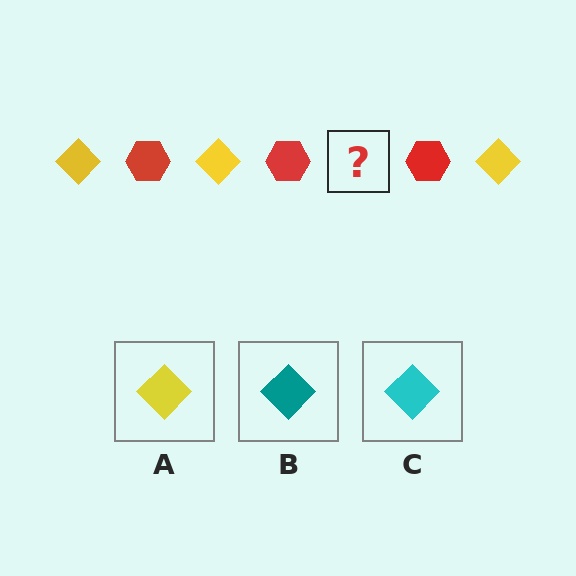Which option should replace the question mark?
Option A.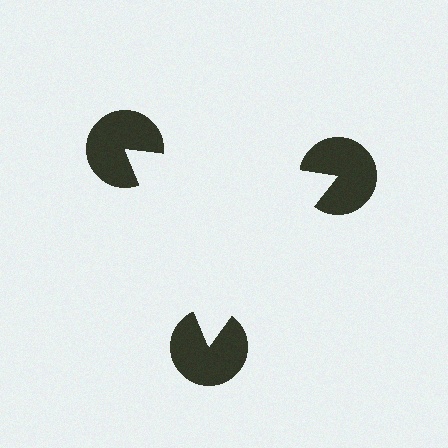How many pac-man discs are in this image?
There are 3 — one at each vertex of the illusory triangle.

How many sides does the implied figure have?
3 sides.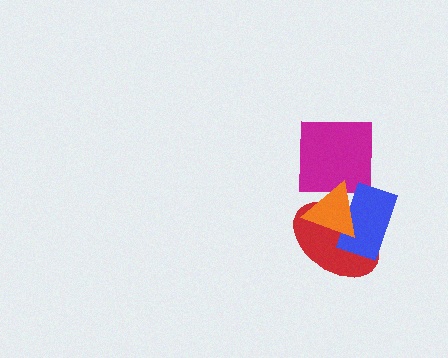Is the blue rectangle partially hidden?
Yes, it is partially covered by another shape.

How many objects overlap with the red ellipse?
2 objects overlap with the red ellipse.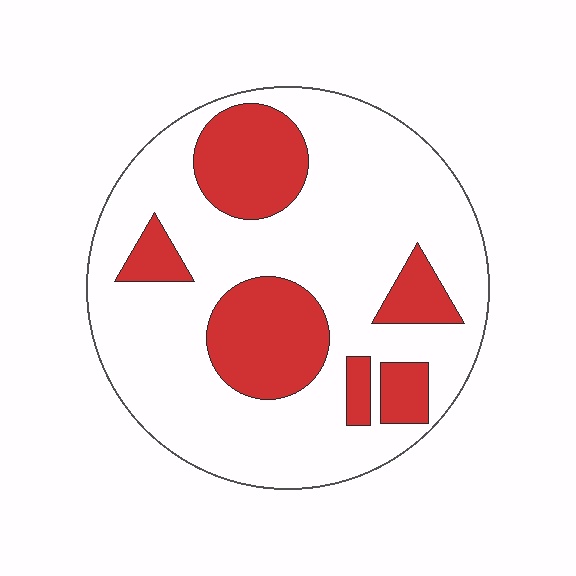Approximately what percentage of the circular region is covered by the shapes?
Approximately 25%.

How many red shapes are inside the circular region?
6.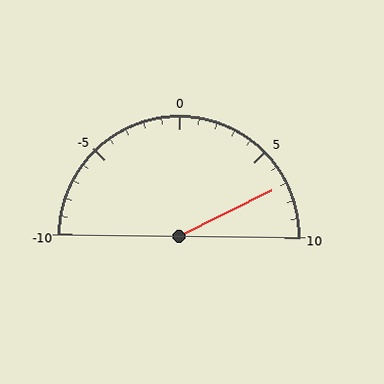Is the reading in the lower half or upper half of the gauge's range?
The reading is in the upper half of the range (-10 to 10).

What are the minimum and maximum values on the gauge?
The gauge ranges from -10 to 10.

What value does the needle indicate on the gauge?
The needle indicates approximately 7.